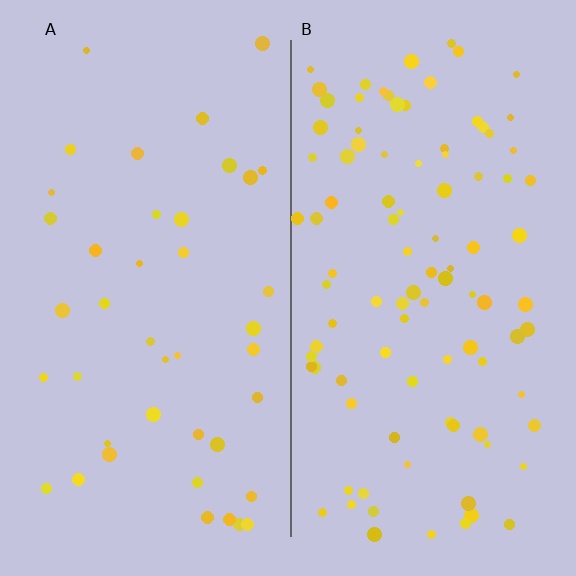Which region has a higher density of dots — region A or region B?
B (the right).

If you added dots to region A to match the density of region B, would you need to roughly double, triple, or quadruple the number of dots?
Approximately double.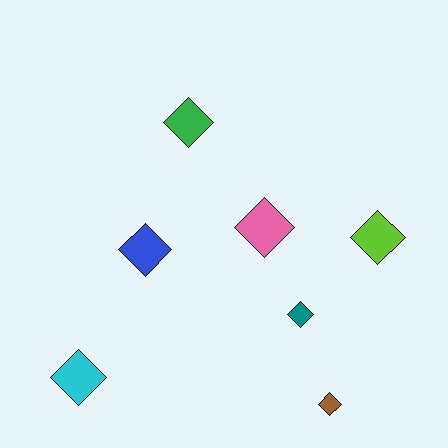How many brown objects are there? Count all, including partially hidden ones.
There is 1 brown object.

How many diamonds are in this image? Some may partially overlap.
There are 7 diamonds.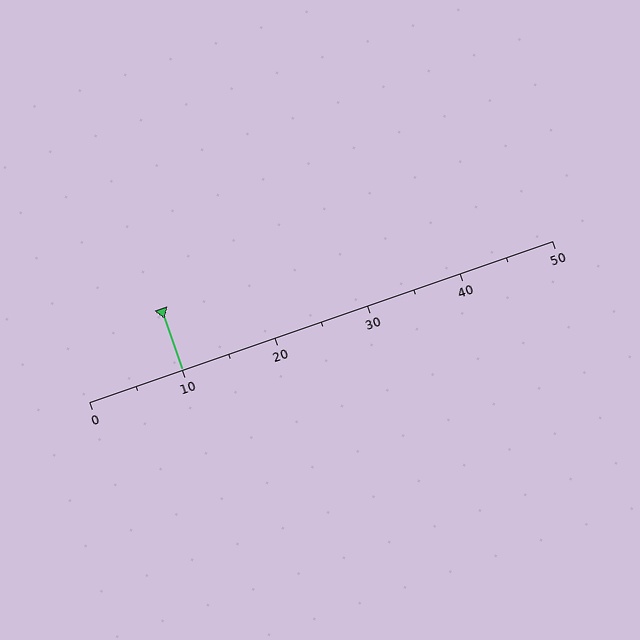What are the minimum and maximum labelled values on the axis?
The axis runs from 0 to 50.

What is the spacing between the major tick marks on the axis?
The major ticks are spaced 10 apart.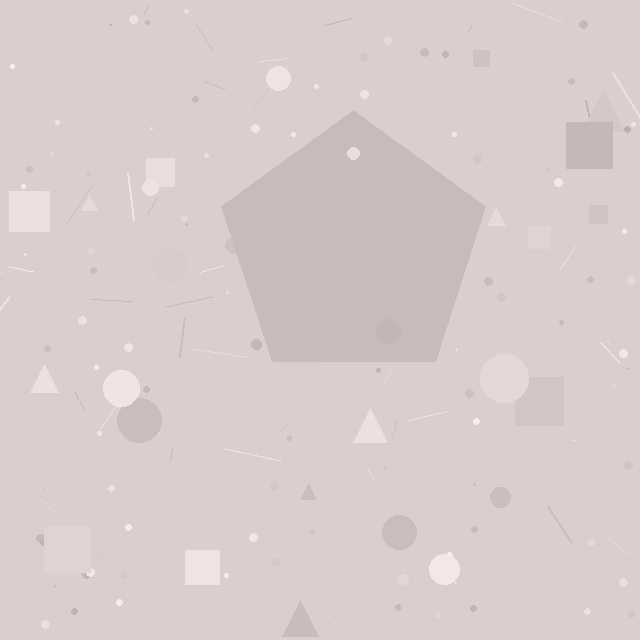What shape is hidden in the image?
A pentagon is hidden in the image.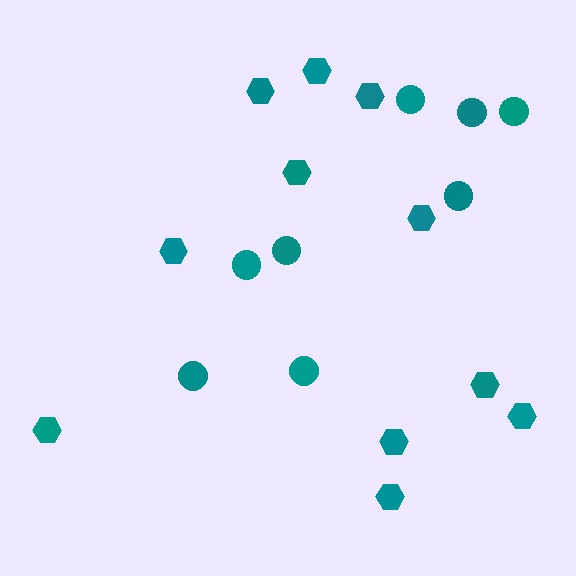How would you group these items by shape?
There are 2 groups: one group of hexagons (11) and one group of circles (8).